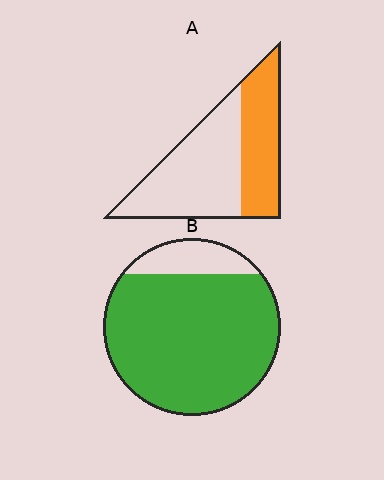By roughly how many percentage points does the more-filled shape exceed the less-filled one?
By roughly 45 percentage points (B over A).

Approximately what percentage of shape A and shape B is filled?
A is approximately 40% and B is approximately 85%.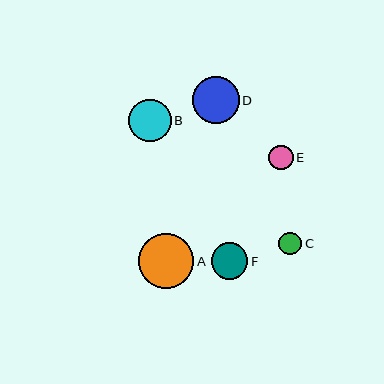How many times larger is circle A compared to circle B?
Circle A is approximately 1.3 times the size of circle B.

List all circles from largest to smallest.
From largest to smallest: A, D, B, F, E, C.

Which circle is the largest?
Circle A is the largest with a size of approximately 55 pixels.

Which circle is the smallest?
Circle C is the smallest with a size of approximately 23 pixels.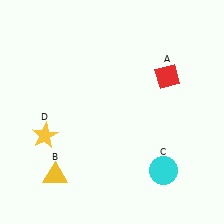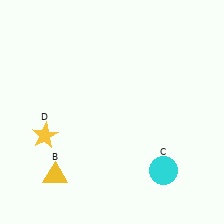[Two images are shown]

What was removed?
The red diamond (A) was removed in Image 2.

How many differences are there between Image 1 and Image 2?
There is 1 difference between the two images.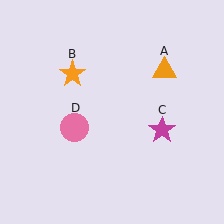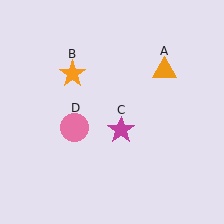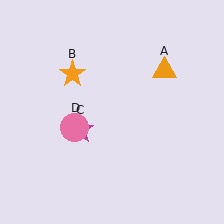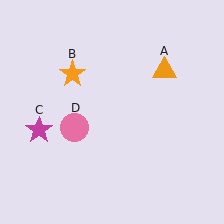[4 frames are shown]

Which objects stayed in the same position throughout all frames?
Orange triangle (object A) and orange star (object B) and pink circle (object D) remained stationary.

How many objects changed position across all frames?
1 object changed position: magenta star (object C).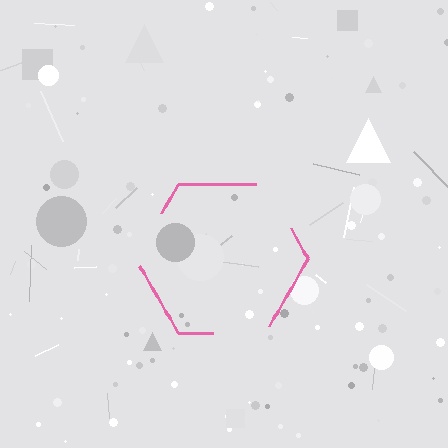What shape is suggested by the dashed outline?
The dashed outline suggests a hexagon.